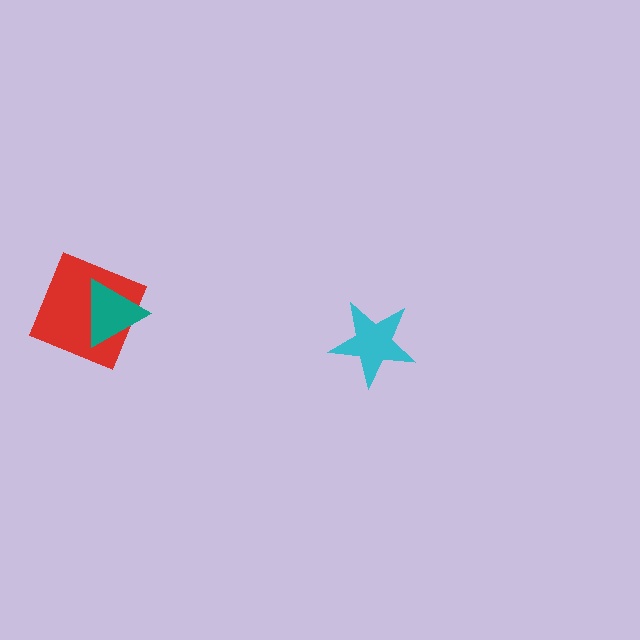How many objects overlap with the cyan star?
0 objects overlap with the cyan star.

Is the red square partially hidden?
Yes, it is partially covered by another shape.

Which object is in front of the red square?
The teal triangle is in front of the red square.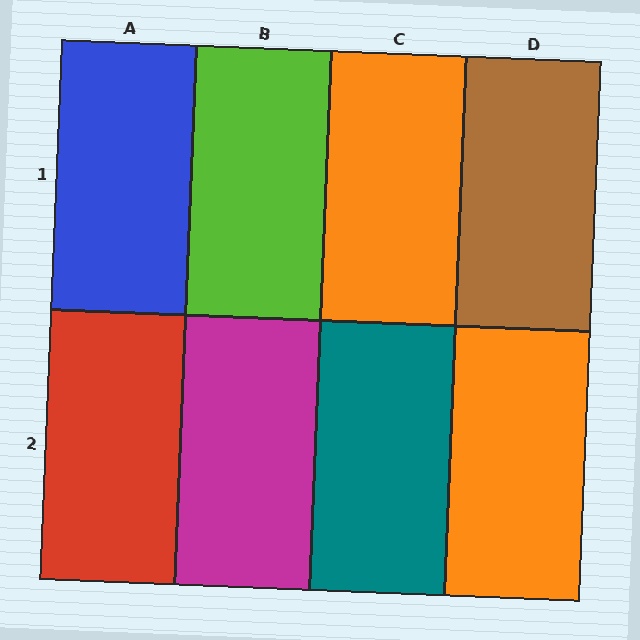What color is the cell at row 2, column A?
Red.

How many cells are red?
1 cell is red.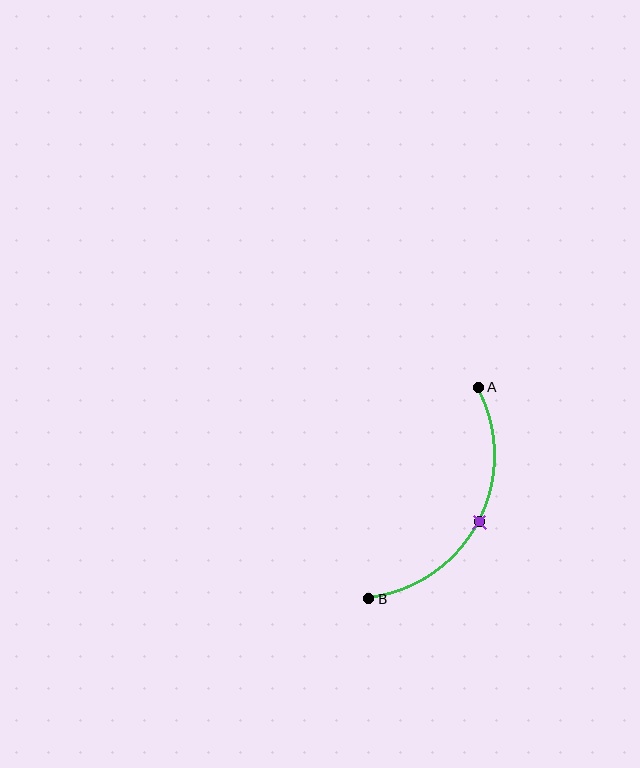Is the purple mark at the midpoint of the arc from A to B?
Yes. The purple mark lies on the arc at equal arc-length from both A and B — it is the arc midpoint.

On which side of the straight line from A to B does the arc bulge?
The arc bulges to the right of the straight line connecting A and B.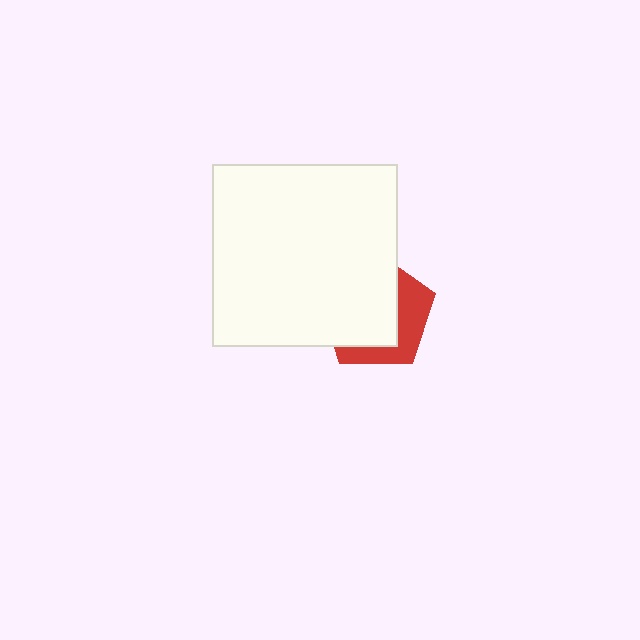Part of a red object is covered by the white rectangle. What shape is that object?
It is a pentagon.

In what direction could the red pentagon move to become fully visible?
The red pentagon could move toward the lower-right. That would shift it out from behind the white rectangle entirely.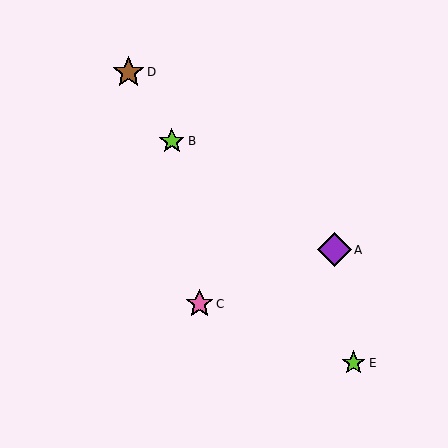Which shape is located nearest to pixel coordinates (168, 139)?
The lime star (labeled B) at (172, 141) is nearest to that location.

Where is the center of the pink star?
The center of the pink star is at (200, 304).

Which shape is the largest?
The purple diamond (labeled A) is the largest.